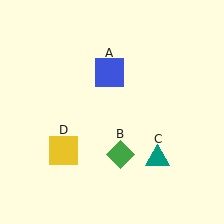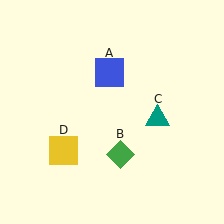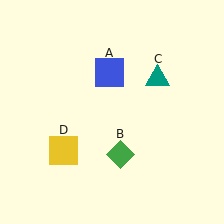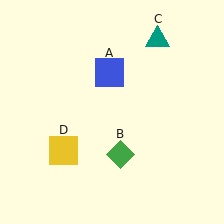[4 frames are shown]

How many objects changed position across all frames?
1 object changed position: teal triangle (object C).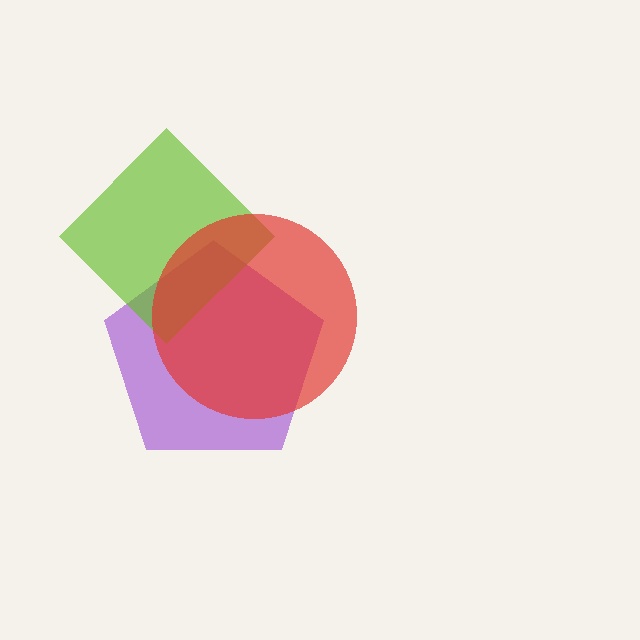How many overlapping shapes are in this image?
There are 3 overlapping shapes in the image.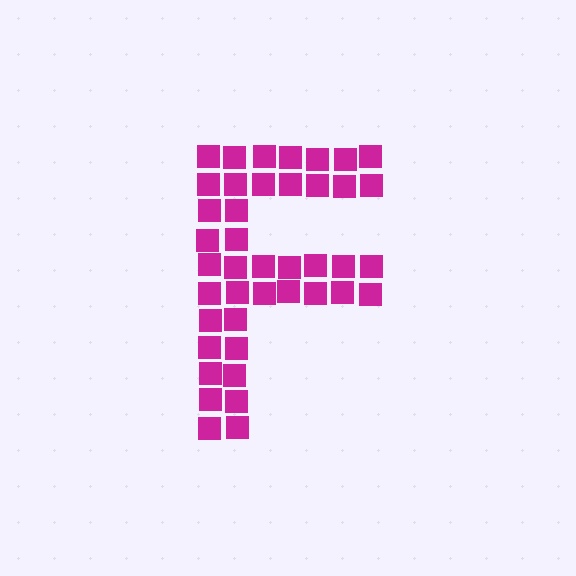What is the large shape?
The large shape is the letter F.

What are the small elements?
The small elements are squares.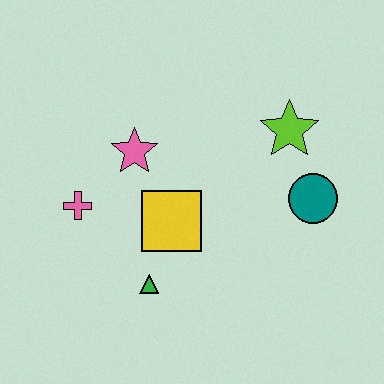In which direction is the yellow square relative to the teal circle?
The yellow square is to the left of the teal circle.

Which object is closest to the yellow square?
The green triangle is closest to the yellow square.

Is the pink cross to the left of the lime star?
Yes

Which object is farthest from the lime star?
The pink cross is farthest from the lime star.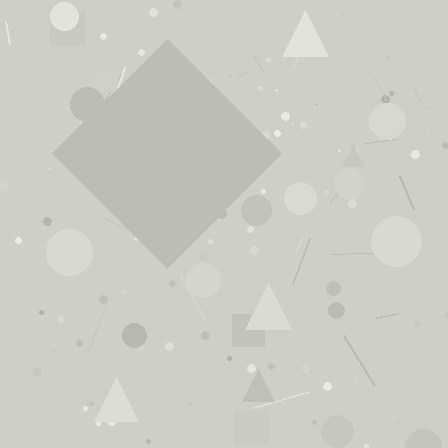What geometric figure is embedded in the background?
A diamond is embedded in the background.